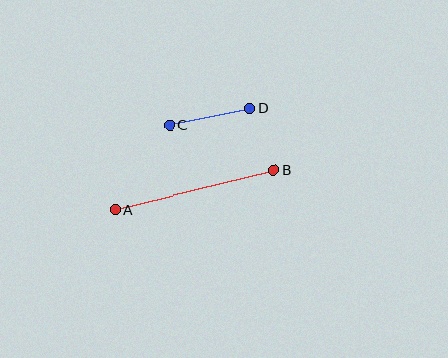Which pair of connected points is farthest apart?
Points A and B are farthest apart.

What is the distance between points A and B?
The distance is approximately 163 pixels.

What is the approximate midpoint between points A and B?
The midpoint is at approximately (195, 190) pixels.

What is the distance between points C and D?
The distance is approximately 82 pixels.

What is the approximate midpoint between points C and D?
The midpoint is at approximately (210, 117) pixels.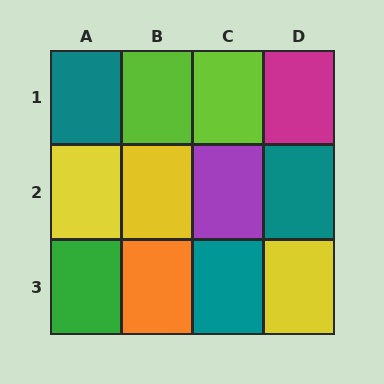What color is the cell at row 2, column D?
Teal.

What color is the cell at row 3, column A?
Green.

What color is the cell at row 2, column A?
Yellow.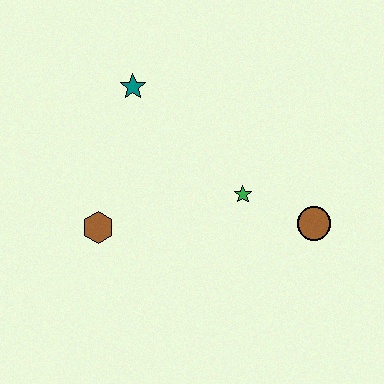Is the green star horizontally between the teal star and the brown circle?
Yes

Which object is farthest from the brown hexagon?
The brown circle is farthest from the brown hexagon.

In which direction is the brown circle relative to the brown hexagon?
The brown circle is to the right of the brown hexagon.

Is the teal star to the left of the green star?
Yes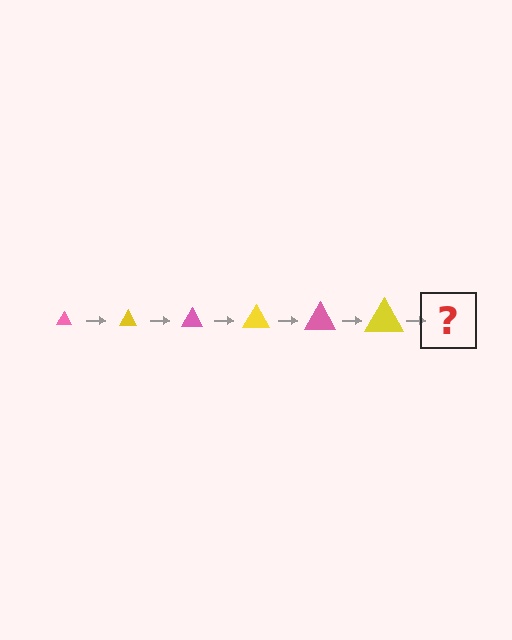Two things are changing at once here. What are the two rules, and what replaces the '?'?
The two rules are that the triangle grows larger each step and the color cycles through pink and yellow. The '?' should be a pink triangle, larger than the previous one.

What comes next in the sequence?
The next element should be a pink triangle, larger than the previous one.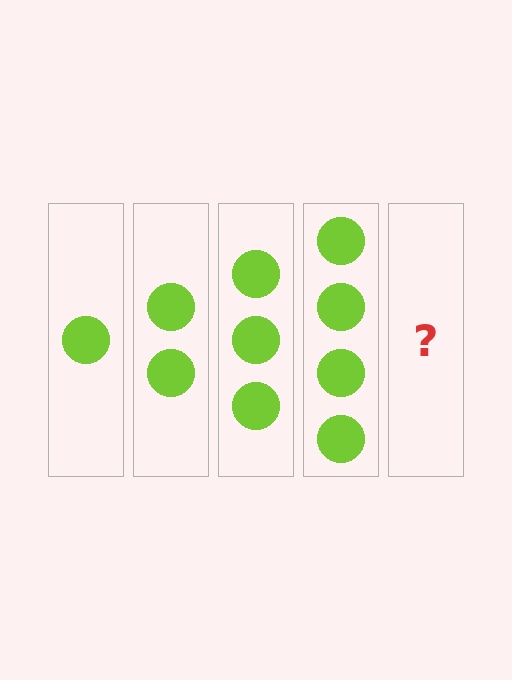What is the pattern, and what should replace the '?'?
The pattern is that each step adds one more circle. The '?' should be 5 circles.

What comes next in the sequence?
The next element should be 5 circles.